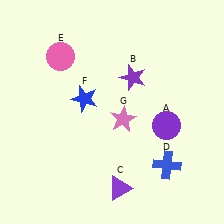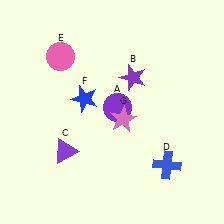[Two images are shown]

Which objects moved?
The objects that moved are: the purple circle (A), the purple triangle (C).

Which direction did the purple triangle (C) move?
The purple triangle (C) moved left.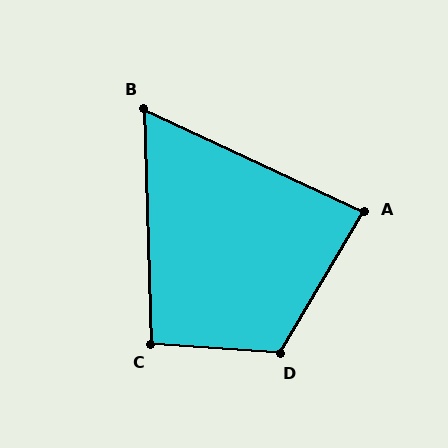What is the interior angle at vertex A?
Approximately 84 degrees (acute).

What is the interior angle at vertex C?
Approximately 96 degrees (obtuse).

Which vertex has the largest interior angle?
D, at approximately 117 degrees.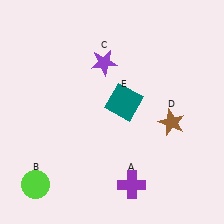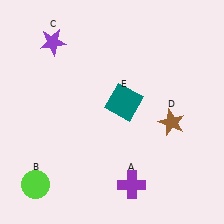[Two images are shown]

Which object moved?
The purple star (C) moved left.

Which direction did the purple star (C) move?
The purple star (C) moved left.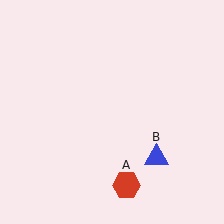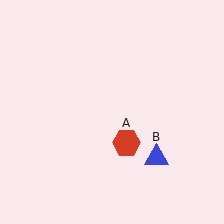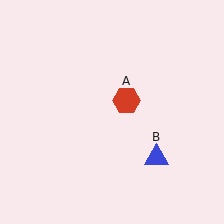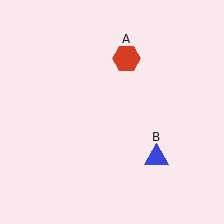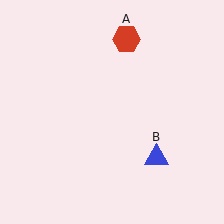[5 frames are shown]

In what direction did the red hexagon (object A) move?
The red hexagon (object A) moved up.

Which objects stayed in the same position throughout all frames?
Blue triangle (object B) remained stationary.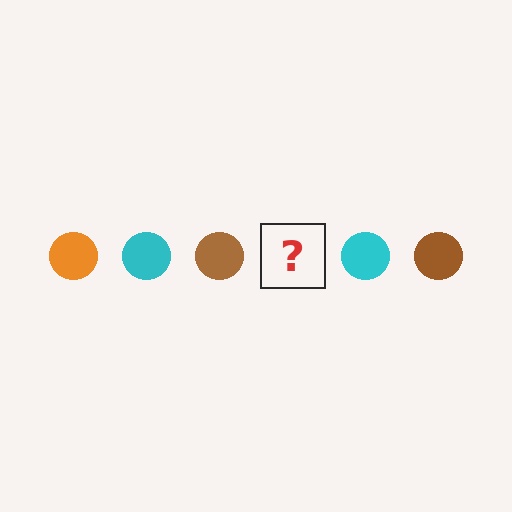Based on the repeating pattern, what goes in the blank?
The blank should be an orange circle.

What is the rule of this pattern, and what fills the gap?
The rule is that the pattern cycles through orange, cyan, brown circles. The gap should be filled with an orange circle.